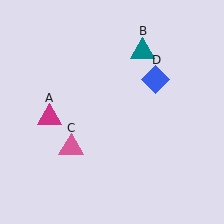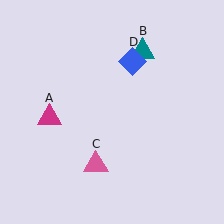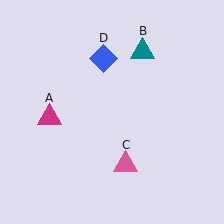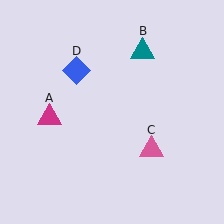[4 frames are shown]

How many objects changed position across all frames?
2 objects changed position: pink triangle (object C), blue diamond (object D).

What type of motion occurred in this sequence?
The pink triangle (object C), blue diamond (object D) rotated counterclockwise around the center of the scene.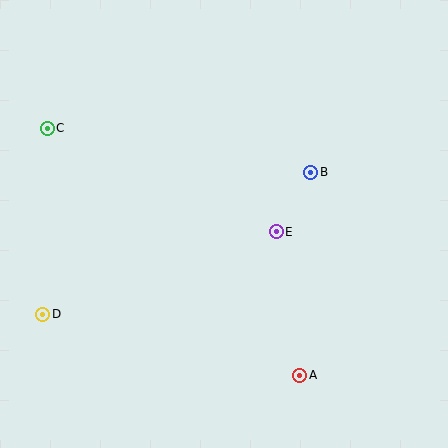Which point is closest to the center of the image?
Point E at (276, 232) is closest to the center.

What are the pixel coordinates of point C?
Point C is at (47, 128).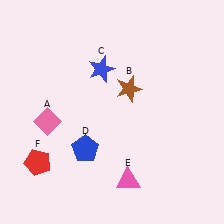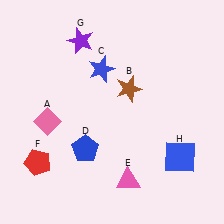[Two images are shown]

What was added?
A purple star (G), a blue square (H) were added in Image 2.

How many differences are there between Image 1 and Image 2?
There are 2 differences between the two images.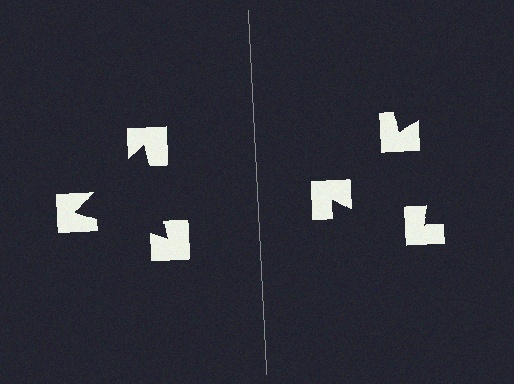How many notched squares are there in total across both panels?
6 — 3 on each side.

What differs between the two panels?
The notched squares are positioned identically on both sides; only the wedge orientations differ. On the left they align to a triangle; on the right they are misaligned.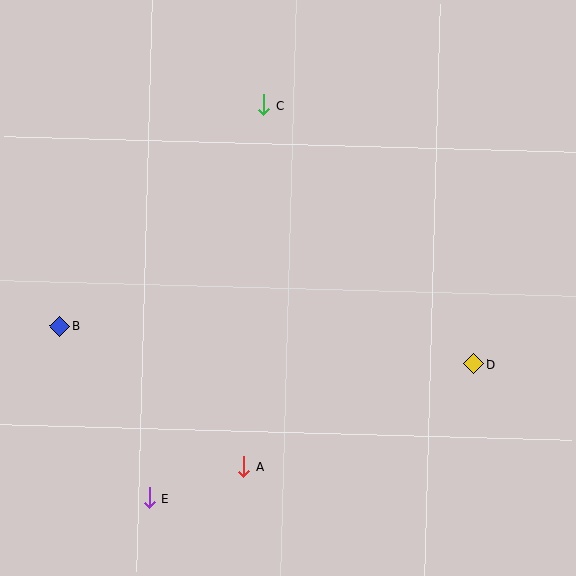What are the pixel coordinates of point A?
Point A is at (244, 466).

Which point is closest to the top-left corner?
Point C is closest to the top-left corner.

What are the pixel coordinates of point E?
Point E is at (150, 498).